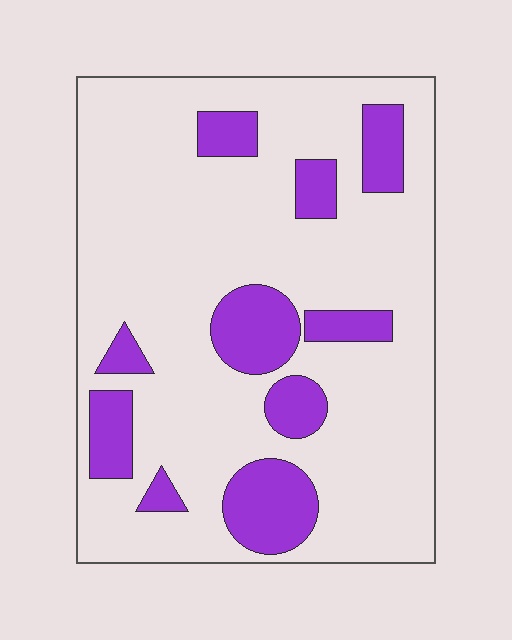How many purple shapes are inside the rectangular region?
10.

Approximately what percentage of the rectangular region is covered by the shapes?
Approximately 20%.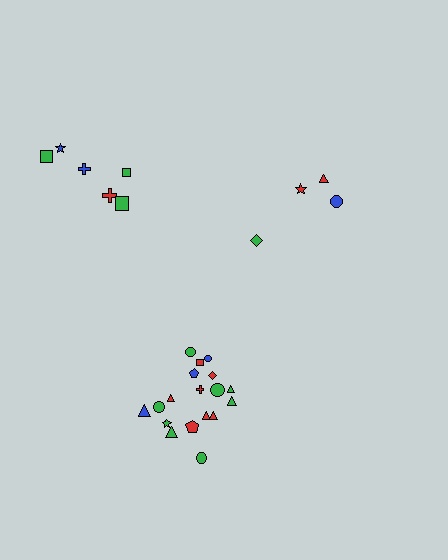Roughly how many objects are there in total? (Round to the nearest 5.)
Roughly 30 objects in total.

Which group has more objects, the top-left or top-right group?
The top-left group.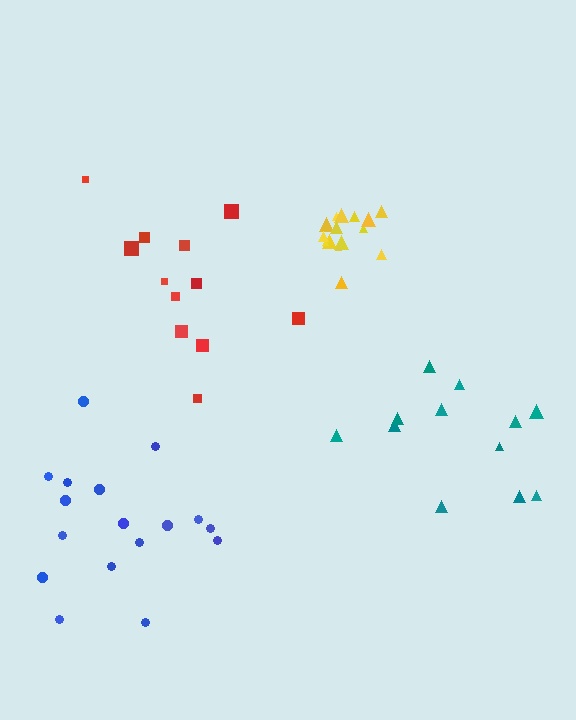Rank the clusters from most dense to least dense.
yellow, blue, red, teal.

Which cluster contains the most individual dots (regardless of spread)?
Blue (17).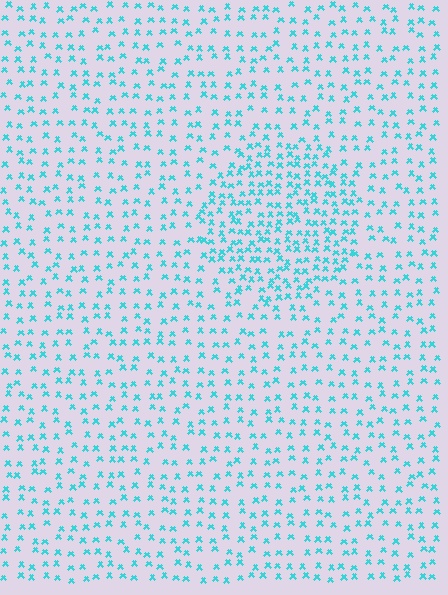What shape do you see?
I see a circle.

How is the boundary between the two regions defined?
The boundary is defined by a change in element density (approximately 1.9x ratio). All elements are the same color, size, and shape.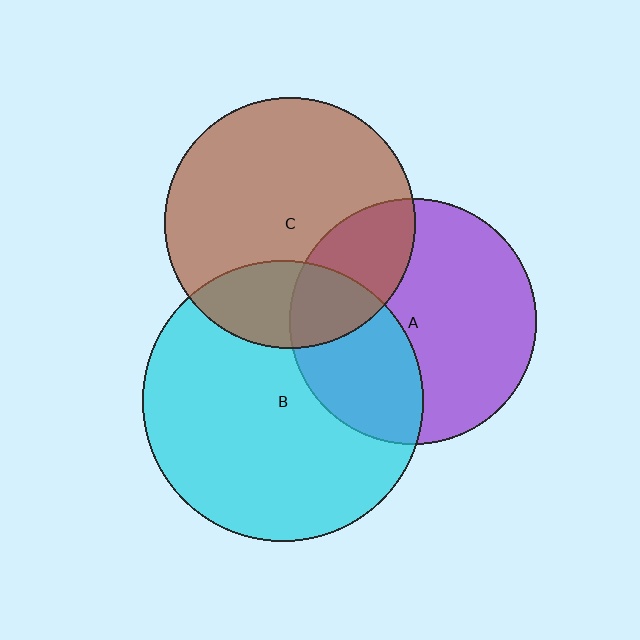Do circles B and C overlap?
Yes.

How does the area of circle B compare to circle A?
Approximately 1.3 times.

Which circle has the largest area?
Circle B (cyan).